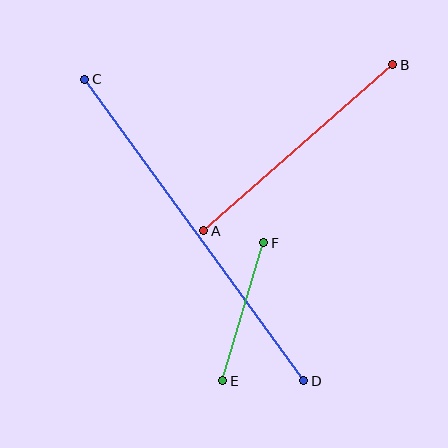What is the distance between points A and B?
The distance is approximately 252 pixels.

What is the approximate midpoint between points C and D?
The midpoint is at approximately (194, 230) pixels.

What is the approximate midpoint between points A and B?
The midpoint is at approximately (298, 148) pixels.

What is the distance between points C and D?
The distance is approximately 372 pixels.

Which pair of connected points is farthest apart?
Points C and D are farthest apart.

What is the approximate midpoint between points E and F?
The midpoint is at approximately (243, 312) pixels.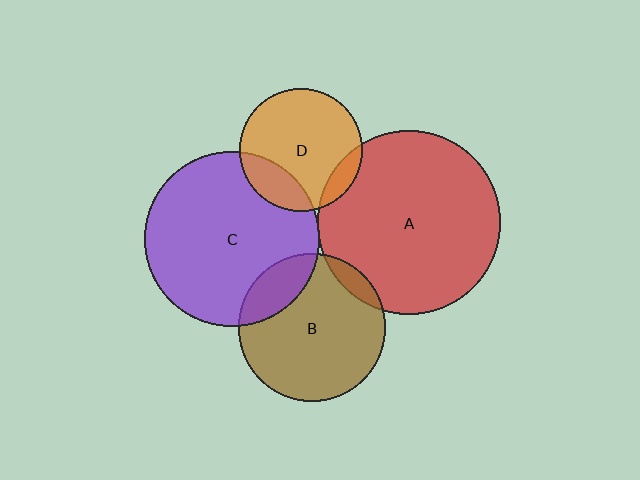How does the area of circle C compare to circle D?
Approximately 2.0 times.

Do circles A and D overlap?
Yes.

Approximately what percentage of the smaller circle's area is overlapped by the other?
Approximately 10%.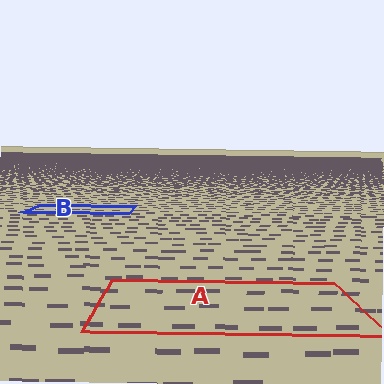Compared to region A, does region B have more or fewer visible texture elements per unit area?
Region B has more texture elements per unit area — they are packed more densely because it is farther away.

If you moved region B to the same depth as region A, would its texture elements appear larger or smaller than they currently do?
They would appear larger. At a closer depth, the same texture elements are projected at a bigger on-screen size.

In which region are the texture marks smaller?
The texture marks are smaller in region B, because it is farther away.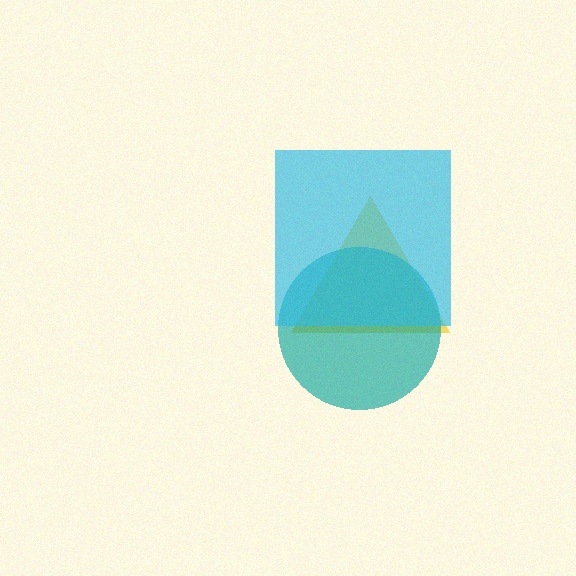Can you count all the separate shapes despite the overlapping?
Yes, there are 3 separate shapes.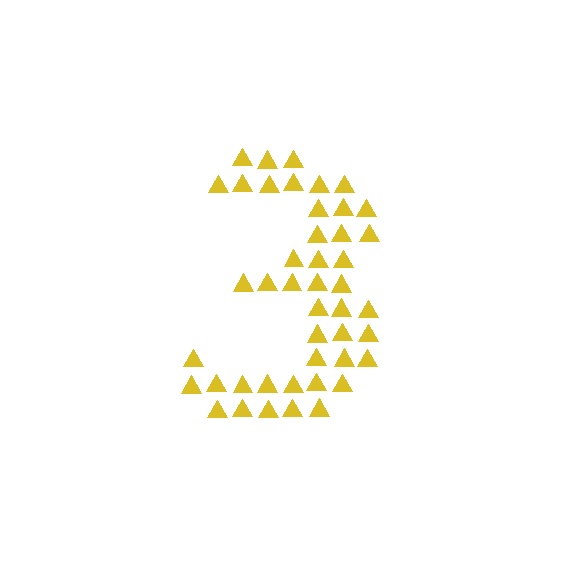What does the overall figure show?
The overall figure shows the digit 3.